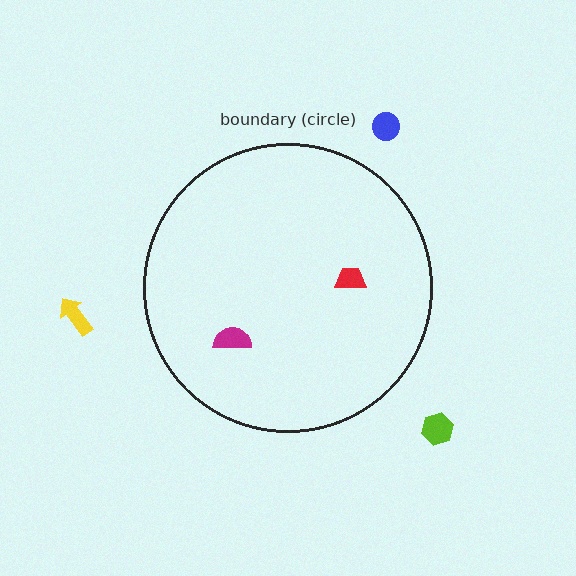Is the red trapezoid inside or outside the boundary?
Inside.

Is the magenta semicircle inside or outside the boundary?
Inside.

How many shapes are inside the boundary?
2 inside, 3 outside.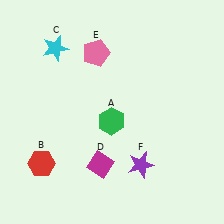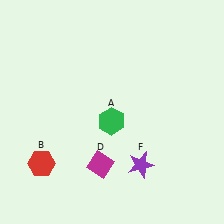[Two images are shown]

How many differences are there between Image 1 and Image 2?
There are 2 differences between the two images.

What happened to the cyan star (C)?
The cyan star (C) was removed in Image 2. It was in the top-left area of Image 1.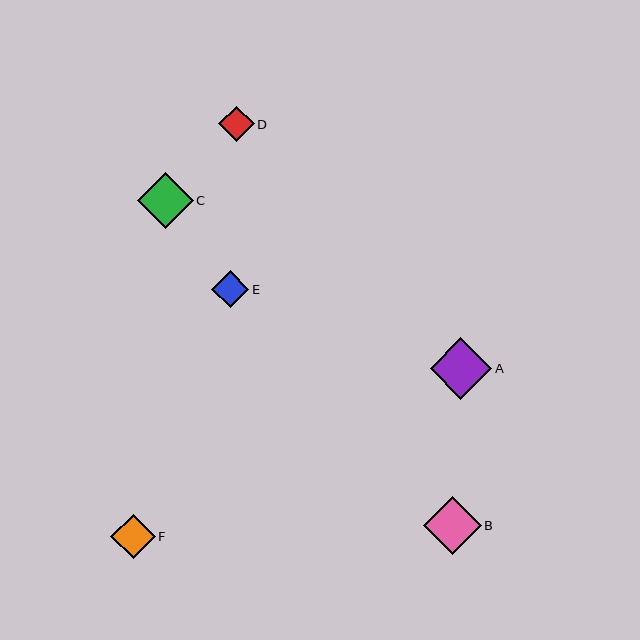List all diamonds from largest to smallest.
From largest to smallest: A, B, C, F, E, D.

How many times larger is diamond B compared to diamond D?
Diamond B is approximately 1.6 times the size of diamond D.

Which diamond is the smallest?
Diamond D is the smallest with a size of approximately 35 pixels.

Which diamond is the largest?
Diamond A is the largest with a size of approximately 62 pixels.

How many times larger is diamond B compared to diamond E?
Diamond B is approximately 1.6 times the size of diamond E.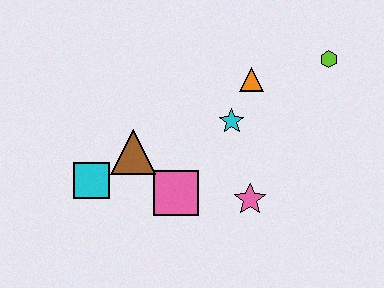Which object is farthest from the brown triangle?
The lime hexagon is farthest from the brown triangle.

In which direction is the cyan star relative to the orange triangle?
The cyan star is below the orange triangle.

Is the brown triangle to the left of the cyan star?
Yes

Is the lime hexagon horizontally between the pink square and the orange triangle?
No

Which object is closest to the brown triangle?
The cyan square is closest to the brown triangle.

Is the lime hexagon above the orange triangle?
Yes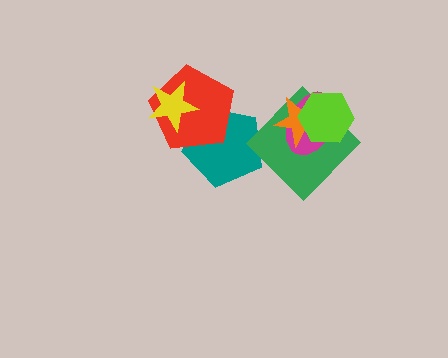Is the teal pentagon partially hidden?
Yes, it is partially covered by another shape.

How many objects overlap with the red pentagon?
2 objects overlap with the red pentagon.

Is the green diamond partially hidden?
Yes, it is partially covered by another shape.